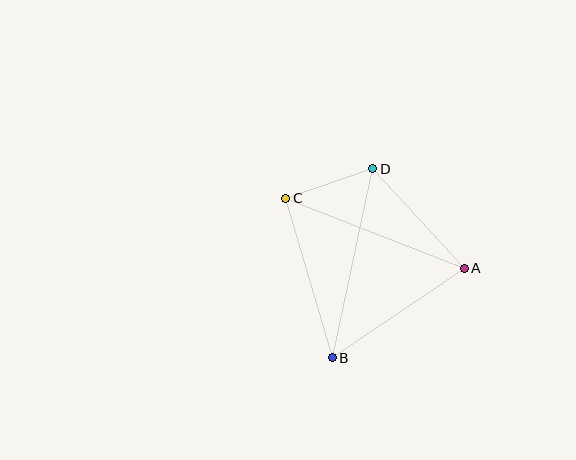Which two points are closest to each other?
Points C and D are closest to each other.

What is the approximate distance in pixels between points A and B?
The distance between A and B is approximately 159 pixels.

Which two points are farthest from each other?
Points B and D are farthest from each other.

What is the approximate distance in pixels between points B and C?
The distance between B and C is approximately 166 pixels.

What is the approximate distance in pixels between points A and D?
The distance between A and D is approximately 135 pixels.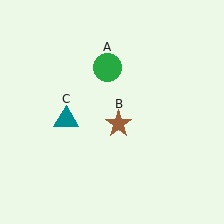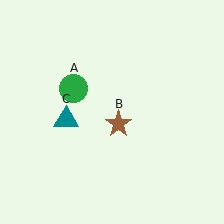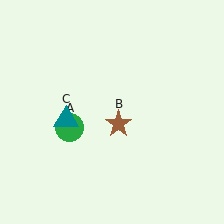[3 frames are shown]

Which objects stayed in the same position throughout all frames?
Brown star (object B) and teal triangle (object C) remained stationary.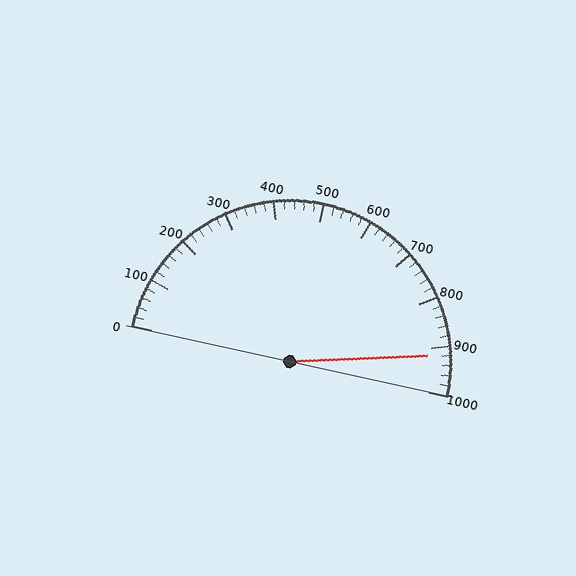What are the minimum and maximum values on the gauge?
The gauge ranges from 0 to 1000.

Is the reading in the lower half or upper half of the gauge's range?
The reading is in the upper half of the range (0 to 1000).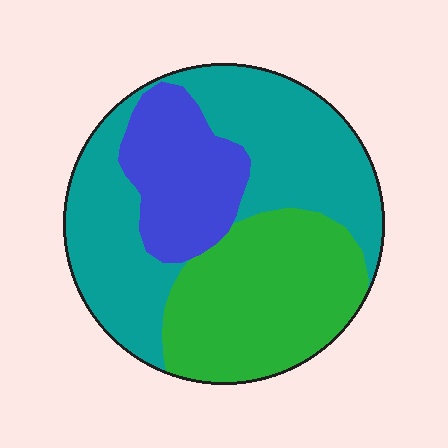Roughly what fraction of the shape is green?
Green covers roughly 35% of the shape.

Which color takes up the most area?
Teal, at roughly 45%.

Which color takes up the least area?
Blue, at roughly 20%.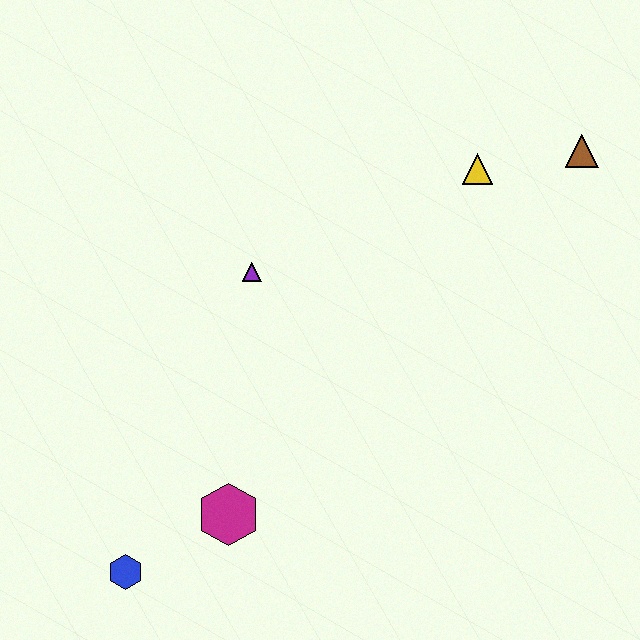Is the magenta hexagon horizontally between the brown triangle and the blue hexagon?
Yes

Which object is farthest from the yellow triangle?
The blue hexagon is farthest from the yellow triangle.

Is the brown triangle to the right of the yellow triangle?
Yes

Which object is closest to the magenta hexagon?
The blue hexagon is closest to the magenta hexagon.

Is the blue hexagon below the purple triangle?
Yes